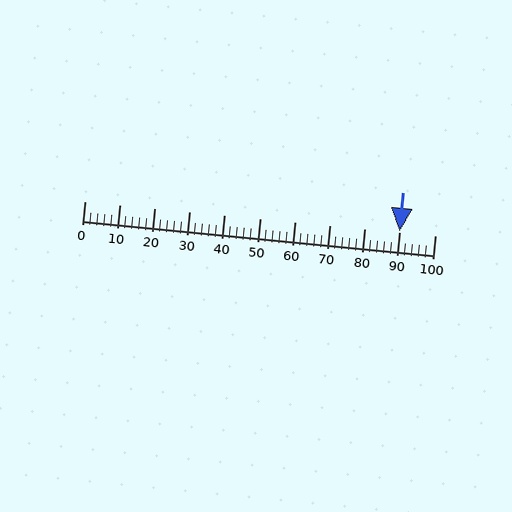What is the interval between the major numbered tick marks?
The major tick marks are spaced 10 units apart.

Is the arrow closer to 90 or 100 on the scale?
The arrow is closer to 90.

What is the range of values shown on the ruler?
The ruler shows values from 0 to 100.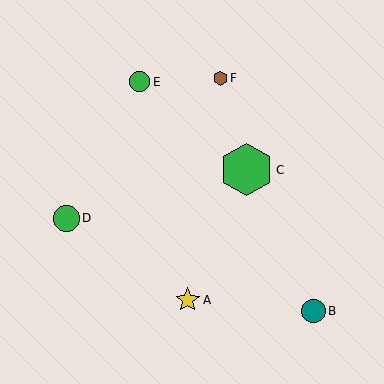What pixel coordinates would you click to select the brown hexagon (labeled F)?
Click at (220, 78) to select the brown hexagon F.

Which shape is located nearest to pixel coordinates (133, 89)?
The green circle (labeled E) at (140, 82) is nearest to that location.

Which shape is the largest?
The green hexagon (labeled C) is the largest.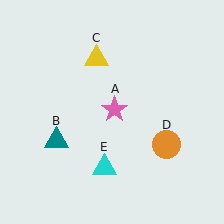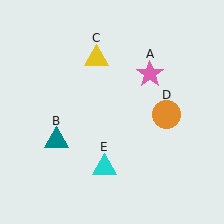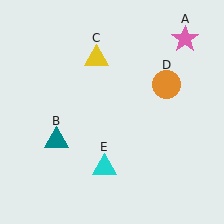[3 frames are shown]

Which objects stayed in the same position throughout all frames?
Teal triangle (object B) and yellow triangle (object C) and cyan triangle (object E) remained stationary.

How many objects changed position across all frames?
2 objects changed position: pink star (object A), orange circle (object D).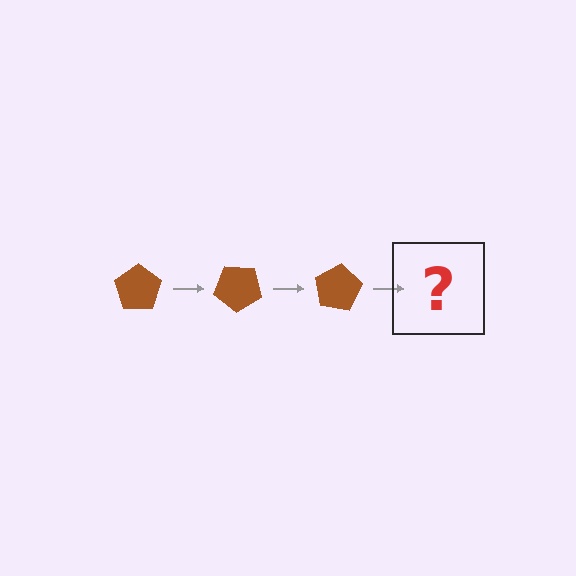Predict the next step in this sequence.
The next step is a brown pentagon rotated 120 degrees.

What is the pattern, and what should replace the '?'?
The pattern is that the pentagon rotates 40 degrees each step. The '?' should be a brown pentagon rotated 120 degrees.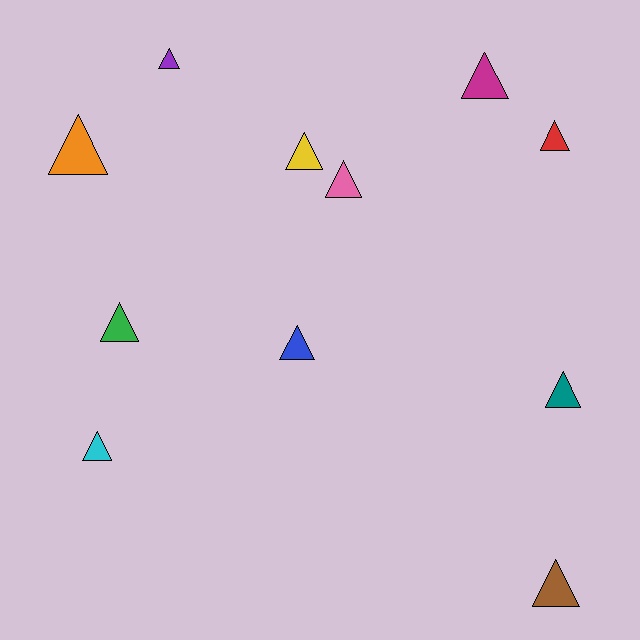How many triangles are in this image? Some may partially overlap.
There are 11 triangles.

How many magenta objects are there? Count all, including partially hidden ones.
There is 1 magenta object.